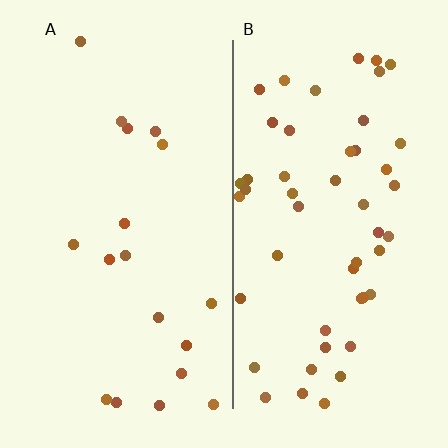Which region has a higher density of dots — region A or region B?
B (the right).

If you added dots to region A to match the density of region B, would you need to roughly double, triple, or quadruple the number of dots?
Approximately triple.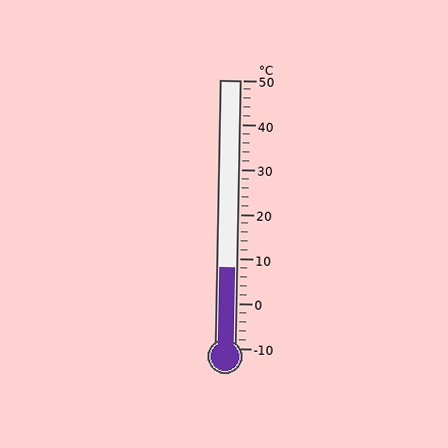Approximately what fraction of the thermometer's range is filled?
The thermometer is filled to approximately 30% of its range.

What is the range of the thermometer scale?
The thermometer scale ranges from -10°C to 50°C.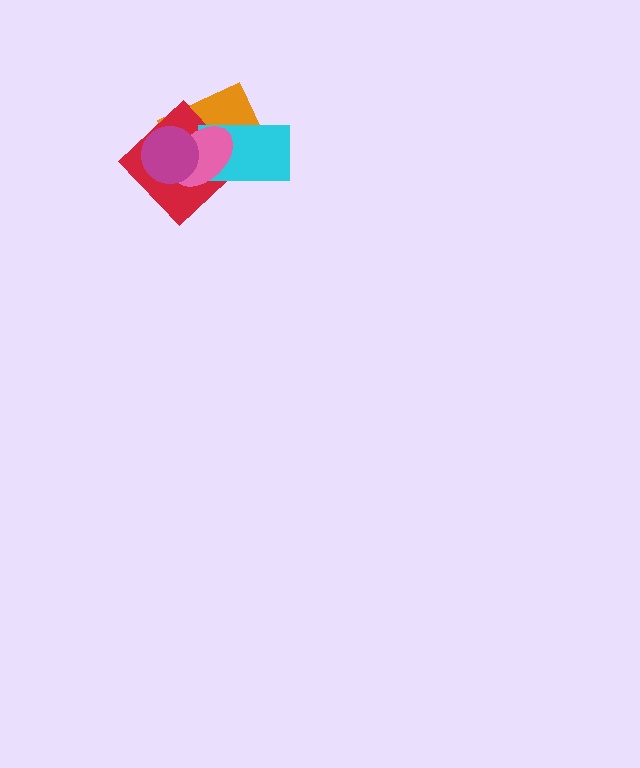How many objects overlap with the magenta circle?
3 objects overlap with the magenta circle.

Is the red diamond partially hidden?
Yes, it is partially covered by another shape.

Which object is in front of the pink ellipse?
The magenta circle is in front of the pink ellipse.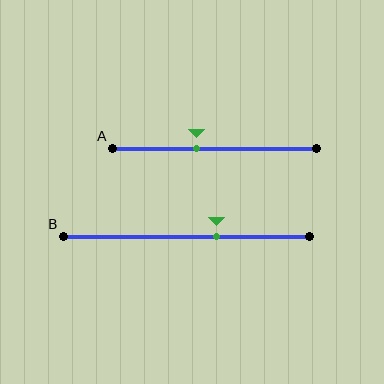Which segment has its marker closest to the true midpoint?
Segment A has its marker closest to the true midpoint.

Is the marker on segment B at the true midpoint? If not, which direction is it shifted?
No, the marker on segment B is shifted to the right by about 12% of the segment length.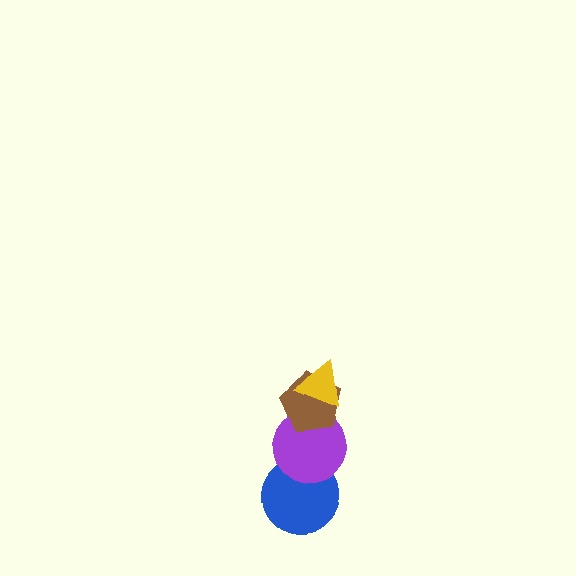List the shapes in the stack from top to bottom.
From top to bottom: the yellow triangle, the brown pentagon, the purple circle, the blue circle.